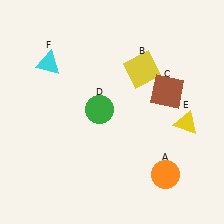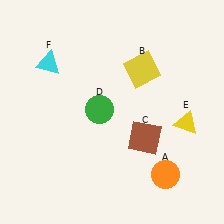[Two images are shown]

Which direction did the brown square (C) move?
The brown square (C) moved down.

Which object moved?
The brown square (C) moved down.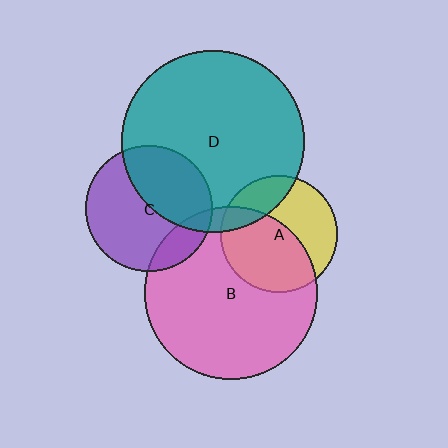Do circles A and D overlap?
Yes.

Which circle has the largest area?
Circle D (teal).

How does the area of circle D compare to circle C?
Approximately 2.1 times.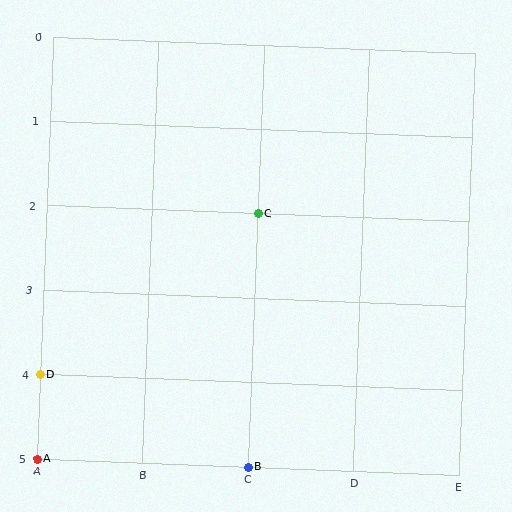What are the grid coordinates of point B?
Point B is at grid coordinates (C, 5).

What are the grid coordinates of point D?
Point D is at grid coordinates (A, 4).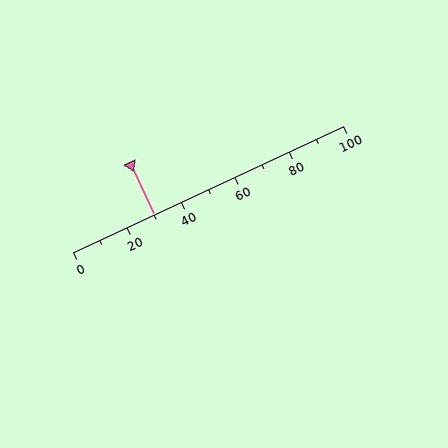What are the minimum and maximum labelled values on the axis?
The axis runs from 0 to 100.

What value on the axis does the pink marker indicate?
The marker indicates approximately 30.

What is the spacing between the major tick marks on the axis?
The major ticks are spaced 20 apart.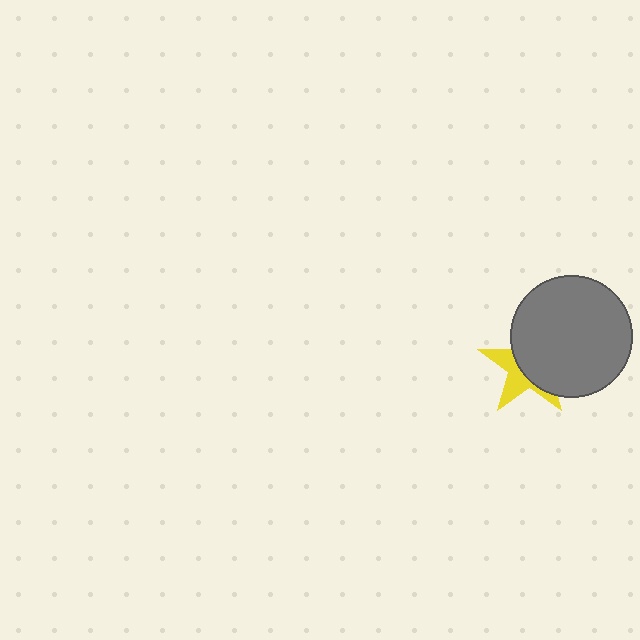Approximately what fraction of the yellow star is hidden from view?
Roughly 61% of the yellow star is hidden behind the gray circle.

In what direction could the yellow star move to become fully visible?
The yellow star could move toward the lower-left. That would shift it out from behind the gray circle entirely.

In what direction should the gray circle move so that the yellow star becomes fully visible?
The gray circle should move toward the upper-right. That is the shortest direction to clear the overlap and leave the yellow star fully visible.